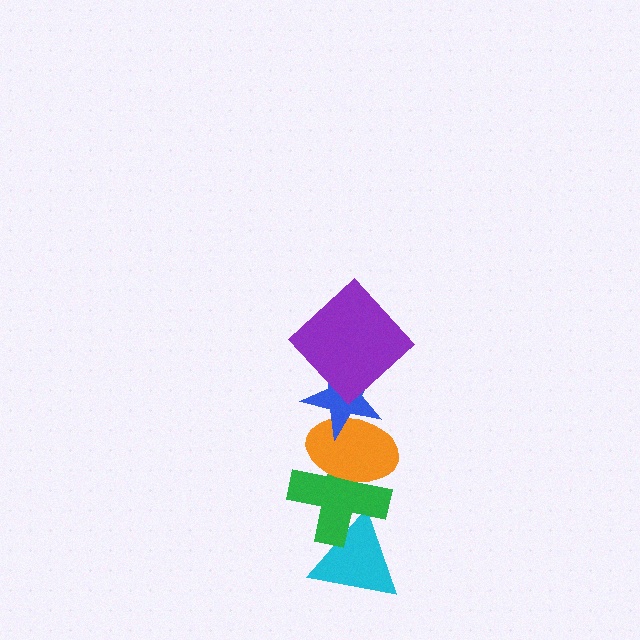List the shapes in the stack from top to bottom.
From top to bottom: the purple diamond, the blue star, the orange ellipse, the green cross, the cyan triangle.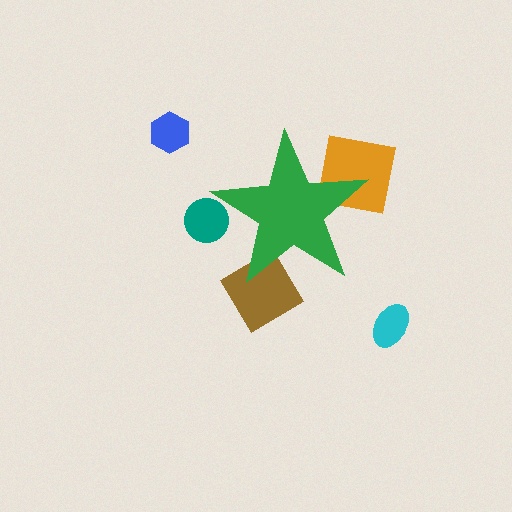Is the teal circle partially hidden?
Yes, the teal circle is partially hidden behind the green star.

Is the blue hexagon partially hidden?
No, the blue hexagon is fully visible.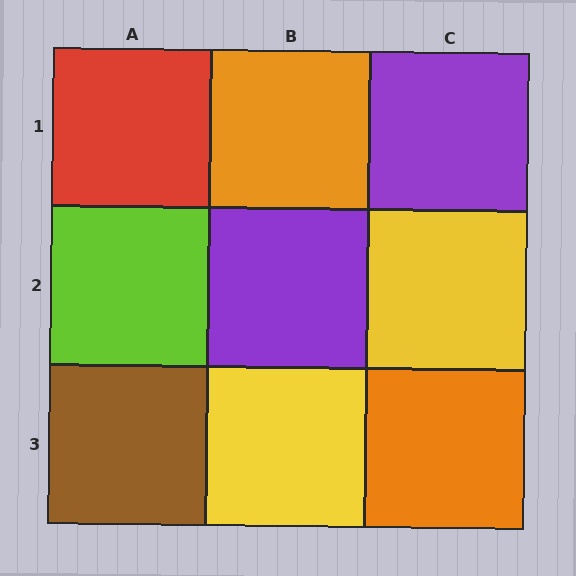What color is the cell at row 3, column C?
Orange.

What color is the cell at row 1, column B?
Orange.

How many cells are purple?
2 cells are purple.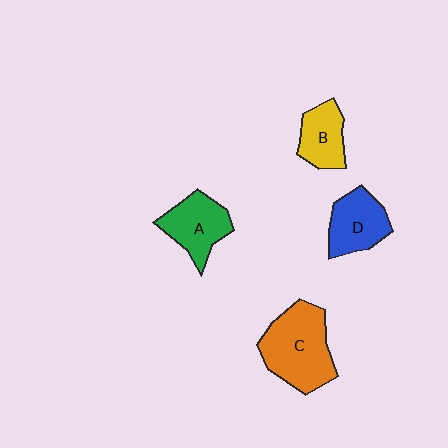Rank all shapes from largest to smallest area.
From largest to smallest: C (orange), A (green), D (blue), B (yellow).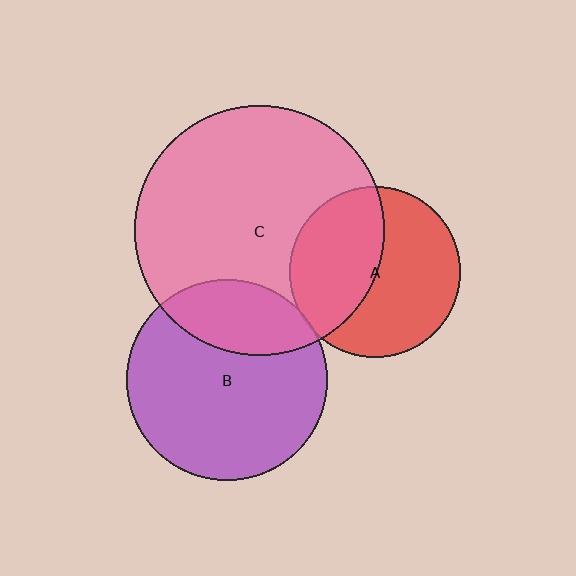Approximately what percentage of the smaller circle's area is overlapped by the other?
Approximately 25%.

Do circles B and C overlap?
Yes.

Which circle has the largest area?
Circle C (pink).